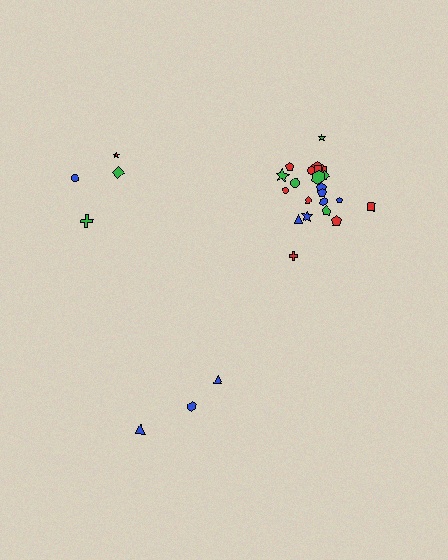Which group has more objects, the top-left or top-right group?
The top-right group.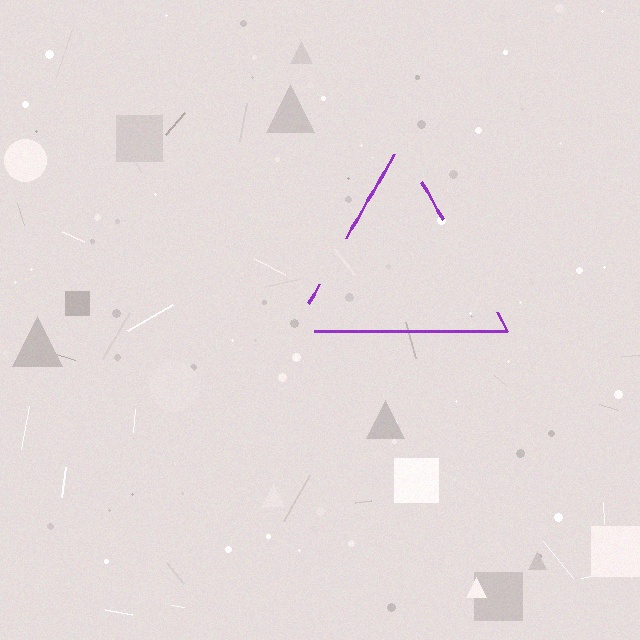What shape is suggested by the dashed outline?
The dashed outline suggests a triangle.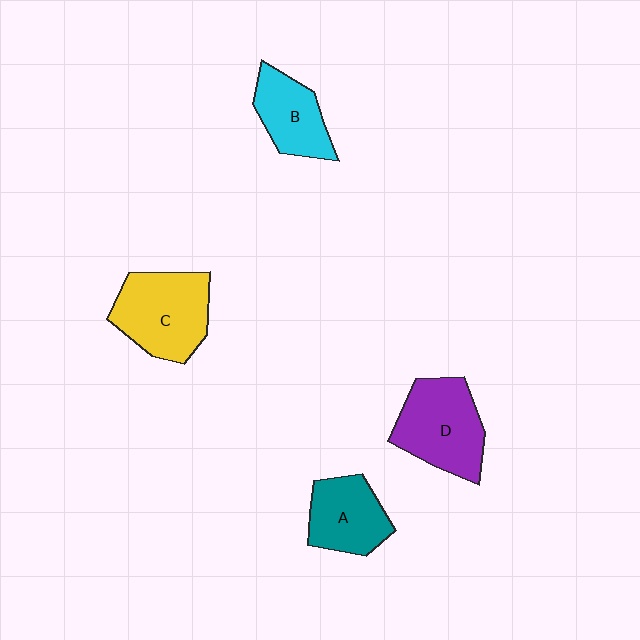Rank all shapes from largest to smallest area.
From largest to smallest: C (yellow), D (purple), A (teal), B (cyan).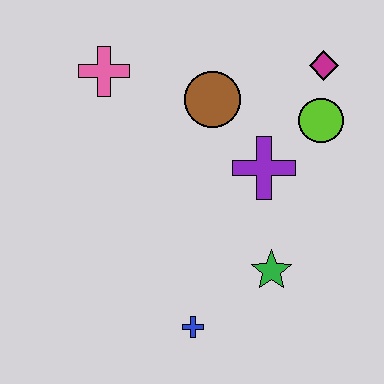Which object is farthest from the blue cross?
The magenta diamond is farthest from the blue cross.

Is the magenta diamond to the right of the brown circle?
Yes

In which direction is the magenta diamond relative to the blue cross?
The magenta diamond is above the blue cross.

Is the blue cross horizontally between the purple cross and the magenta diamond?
No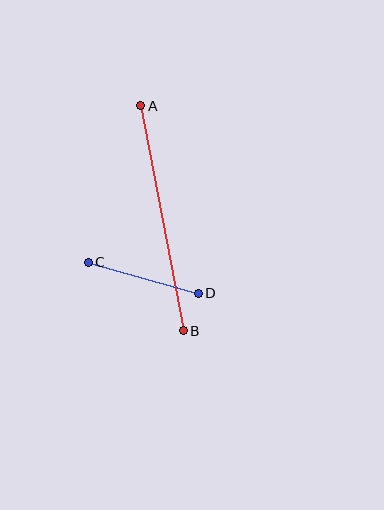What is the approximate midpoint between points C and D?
The midpoint is at approximately (143, 278) pixels.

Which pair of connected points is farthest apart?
Points A and B are farthest apart.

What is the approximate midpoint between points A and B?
The midpoint is at approximately (162, 218) pixels.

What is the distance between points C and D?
The distance is approximately 114 pixels.